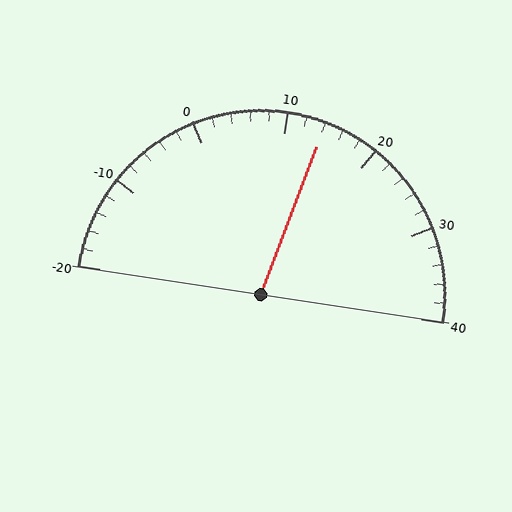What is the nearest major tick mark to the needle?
The nearest major tick mark is 10.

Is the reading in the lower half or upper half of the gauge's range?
The reading is in the upper half of the range (-20 to 40).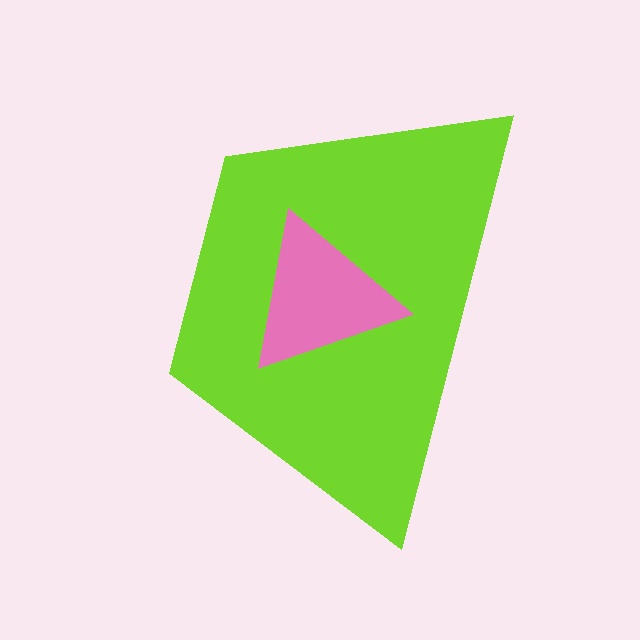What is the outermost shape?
The lime trapezoid.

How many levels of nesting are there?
2.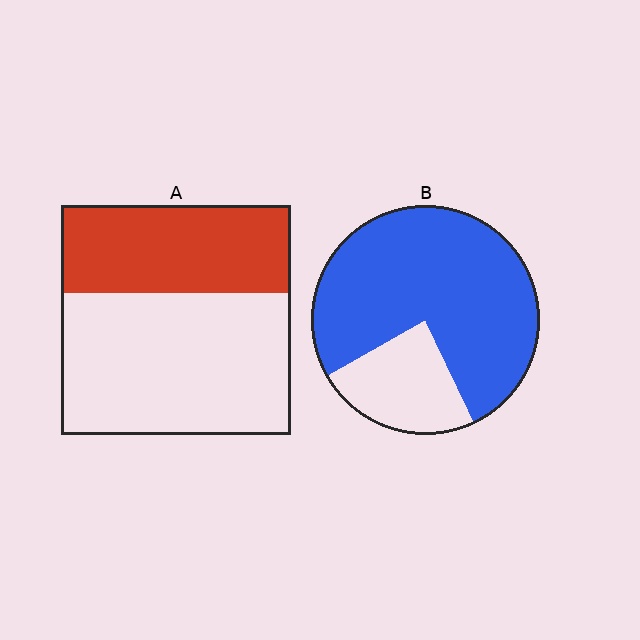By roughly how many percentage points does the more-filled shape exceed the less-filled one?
By roughly 40 percentage points (B over A).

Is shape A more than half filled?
No.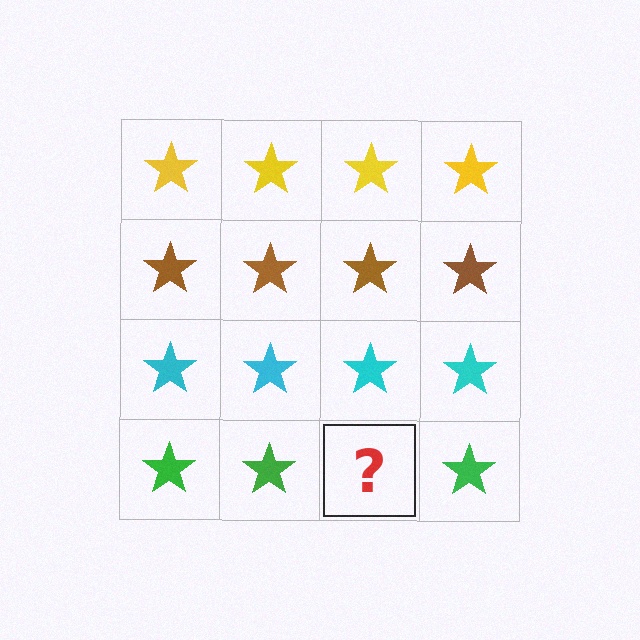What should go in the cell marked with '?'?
The missing cell should contain a green star.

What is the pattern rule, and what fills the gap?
The rule is that each row has a consistent color. The gap should be filled with a green star.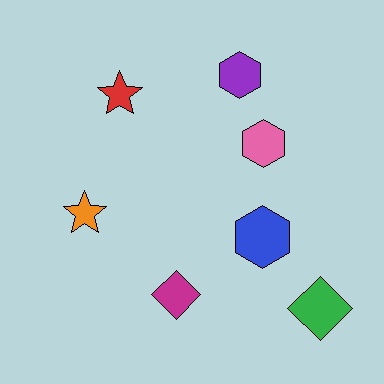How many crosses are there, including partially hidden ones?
There are no crosses.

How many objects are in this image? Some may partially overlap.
There are 7 objects.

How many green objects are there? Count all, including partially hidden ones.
There is 1 green object.